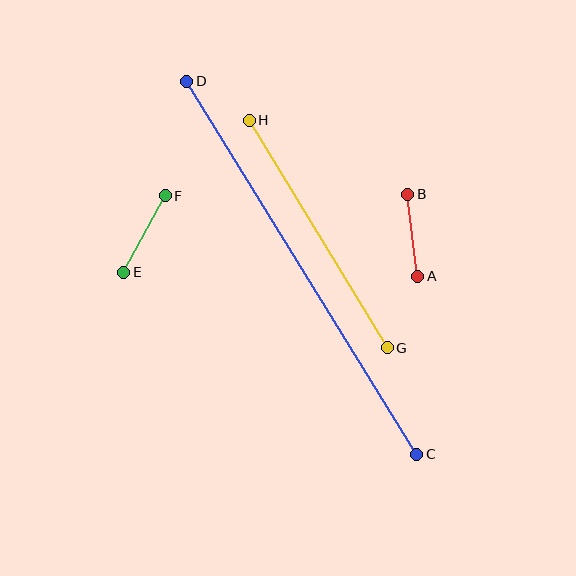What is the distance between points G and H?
The distance is approximately 266 pixels.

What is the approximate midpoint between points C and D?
The midpoint is at approximately (302, 268) pixels.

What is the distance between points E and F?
The distance is approximately 87 pixels.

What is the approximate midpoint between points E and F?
The midpoint is at approximately (145, 234) pixels.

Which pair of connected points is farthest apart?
Points C and D are farthest apart.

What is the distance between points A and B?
The distance is approximately 82 pixels.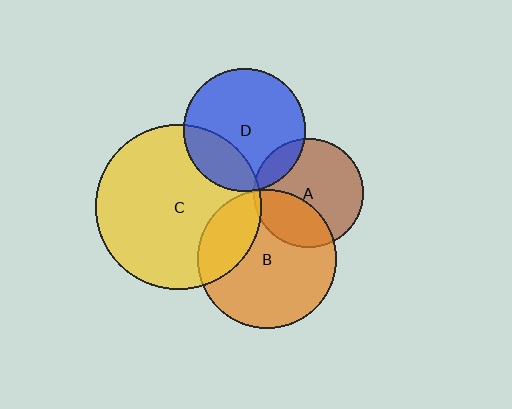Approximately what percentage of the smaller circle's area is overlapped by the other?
Approximately 5%.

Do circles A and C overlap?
Yes.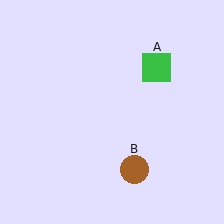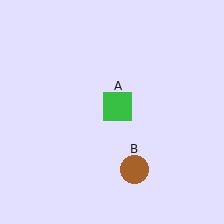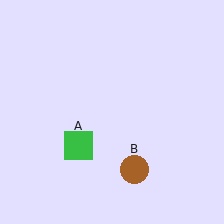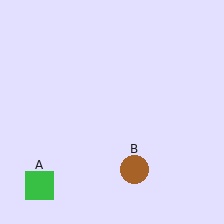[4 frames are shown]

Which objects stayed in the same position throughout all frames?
Brown circle (object B) remained stationary.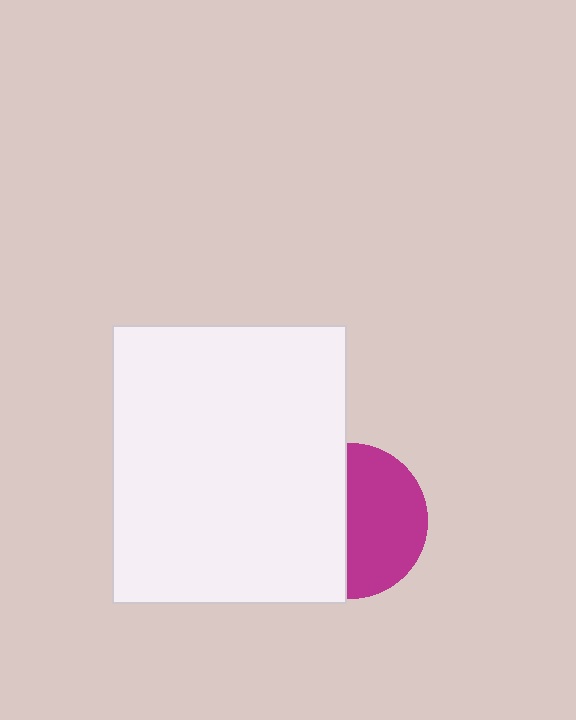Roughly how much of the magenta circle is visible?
About half of it is visible (roughly 52%).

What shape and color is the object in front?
The object in front is a white rectangle.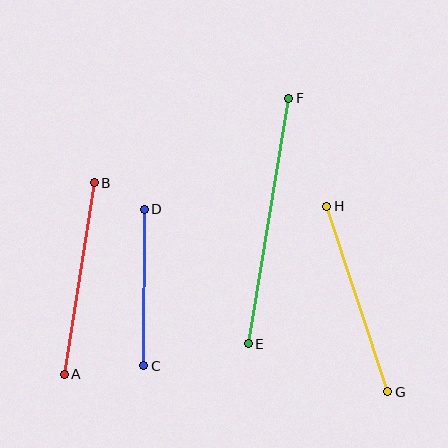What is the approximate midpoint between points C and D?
The midpoint is at approximately (144, 287) pixels.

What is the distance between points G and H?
The distance is approximately 196 pixels.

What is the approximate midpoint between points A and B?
The midpoint is at approximately (79, 278) pixels.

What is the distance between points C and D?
The distance is approximately 157 pixels.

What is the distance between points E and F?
The distance is approximately 249 pixels.